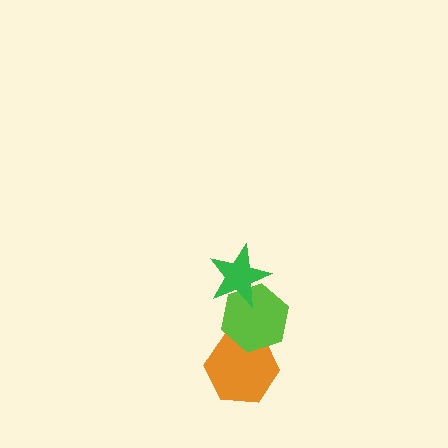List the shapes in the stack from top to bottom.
From top to bottom: the green star, the lime hexagon, the orange hexagon.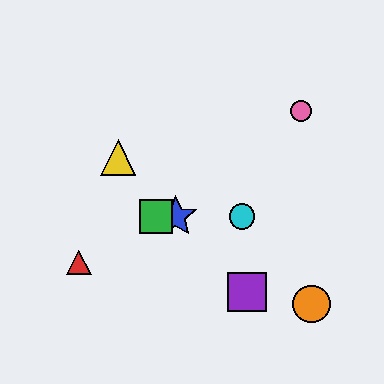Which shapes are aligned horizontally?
The blue star, the green square, the cyan circle are aligned horizontally.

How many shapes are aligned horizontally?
3 shapes (the blue star, the green square, the cyan circle) are aligned horizontally.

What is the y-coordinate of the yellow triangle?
The yellow triangle is at y≈158.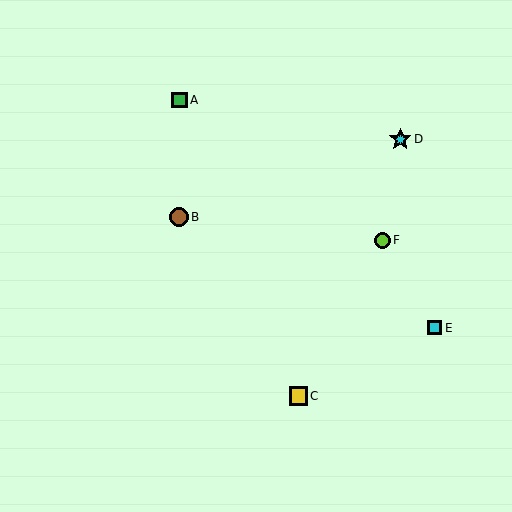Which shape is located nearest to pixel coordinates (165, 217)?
The brown circle (labeled B) at (179, 217) is nearest to that location.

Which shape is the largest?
The cyan star (labeled D) is the largest.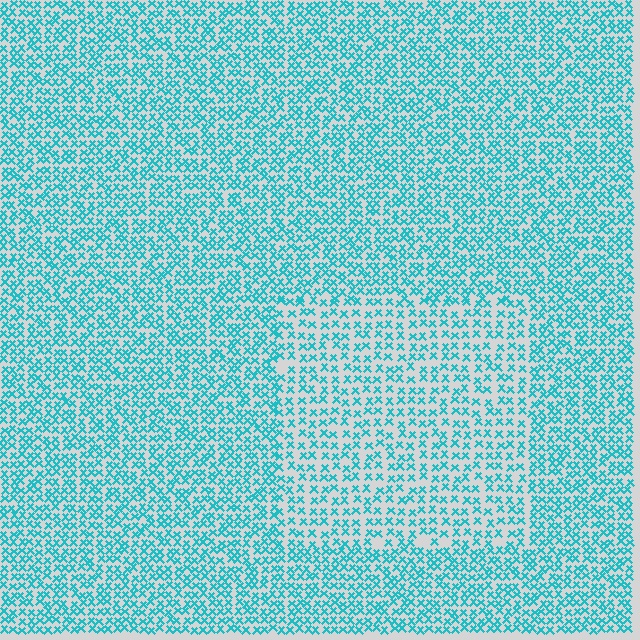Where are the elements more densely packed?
The elements are more densely packed outside the rectangle boundary.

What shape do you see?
I see a rectangle.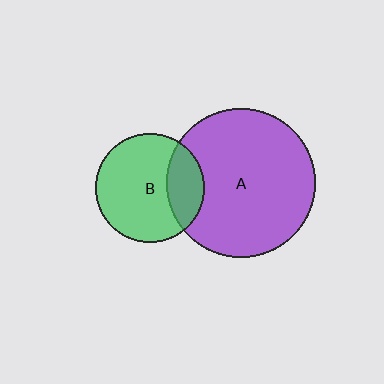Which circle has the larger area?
Circle A (purple).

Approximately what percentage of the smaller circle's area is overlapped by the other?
Approximately 25%.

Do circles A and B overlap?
Yes.